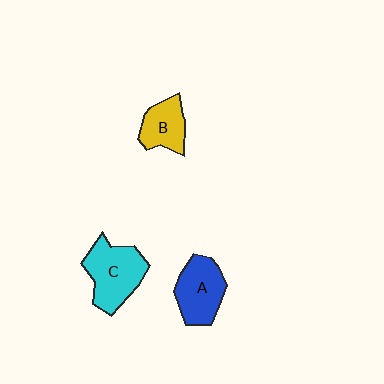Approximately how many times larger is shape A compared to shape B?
Approximately 1.3 times.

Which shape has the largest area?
Shape C (cyan).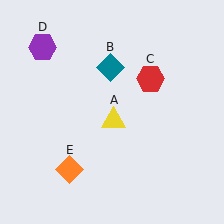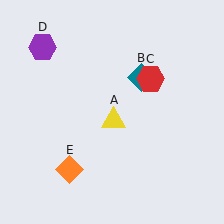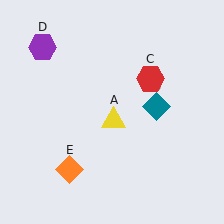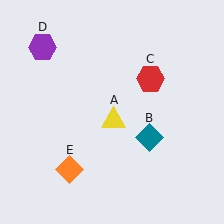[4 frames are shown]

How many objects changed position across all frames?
1 object changed position: teal diamond (object B).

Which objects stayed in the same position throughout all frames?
Yellow triangle (object A) and red hexagon (object C) and purple hexagon (object D) and orange diamond (object E) remained stationary.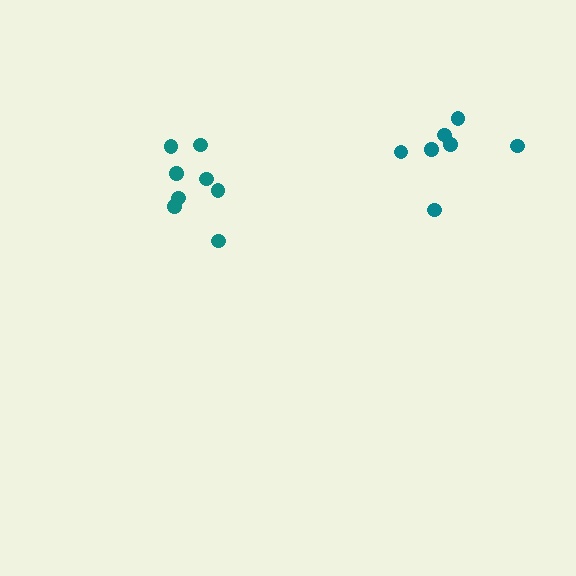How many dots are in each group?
Group 1: 8 dots, Group 2: 7 dots (15 total).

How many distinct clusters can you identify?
There are 2 distinct clusters.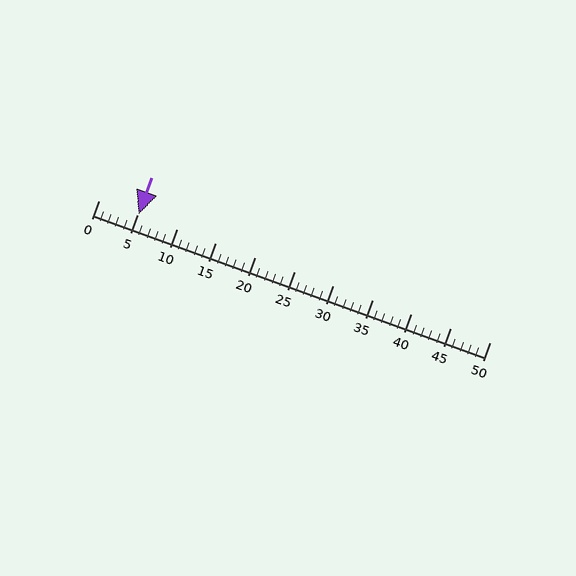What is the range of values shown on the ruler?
The ruler shows values from 0 to 50.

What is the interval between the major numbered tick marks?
The major tick marks are spaced 5 units apart.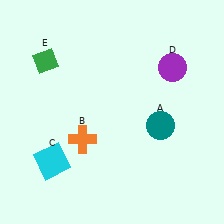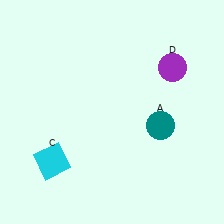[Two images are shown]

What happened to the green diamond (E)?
The green diamond (E) was removed in Image 2. It was in the top-left area of Image 1.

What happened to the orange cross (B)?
The orange cross (B) was removed in Image 2. It was in the bottom-left area of Image 1.